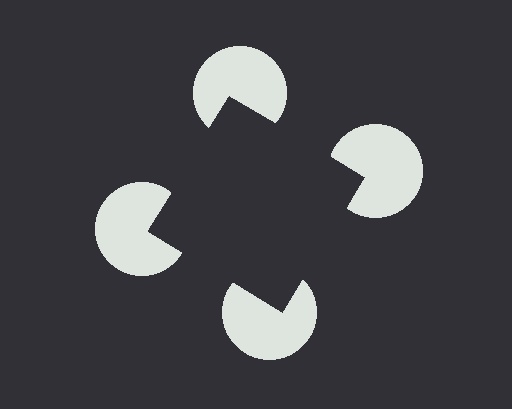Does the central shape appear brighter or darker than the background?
It typically appears slightly darker than the background, even though no actual brightness change is drawn.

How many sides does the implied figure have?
4 sides.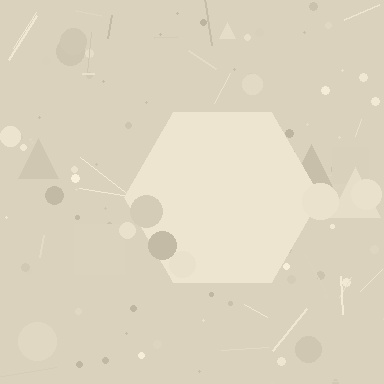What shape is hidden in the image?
A hexagon is hidden in the image.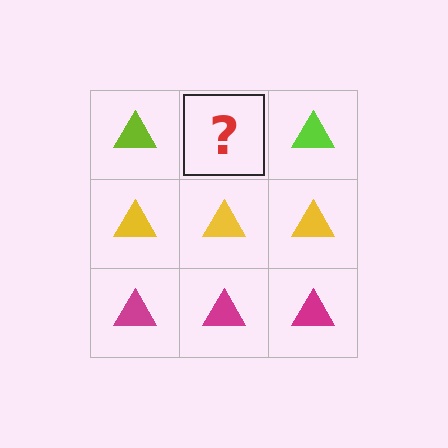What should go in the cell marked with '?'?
The missing cell should contain a lime triangle.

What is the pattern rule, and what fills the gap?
The rule is that each row has a consistent color. The gap should be filled with a lime triangle.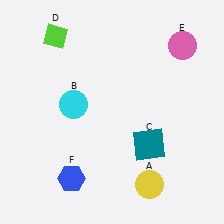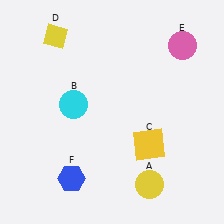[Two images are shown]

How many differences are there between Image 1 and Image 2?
There are 2 differences between the two images.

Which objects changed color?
C changed from teal to yellow. D changed from lime to yellow.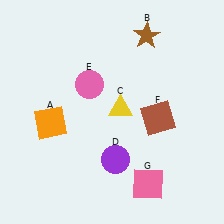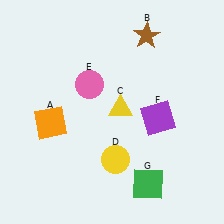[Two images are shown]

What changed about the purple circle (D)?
In Image 1, D is purple. In Image 2, it changed to yellow.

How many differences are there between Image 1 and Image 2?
There are 3 differences between the two images.